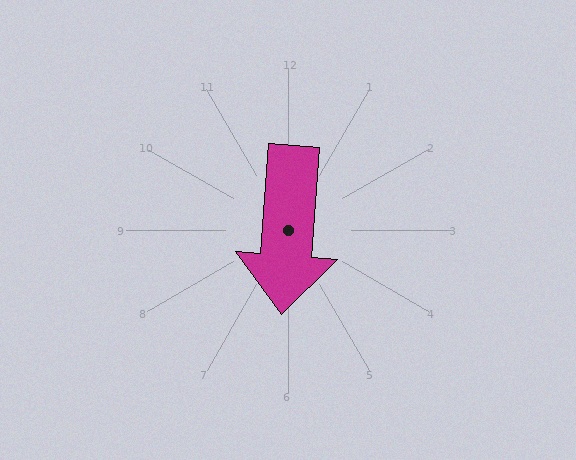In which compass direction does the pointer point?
South.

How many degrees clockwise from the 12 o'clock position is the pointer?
Approximately 184 degrees.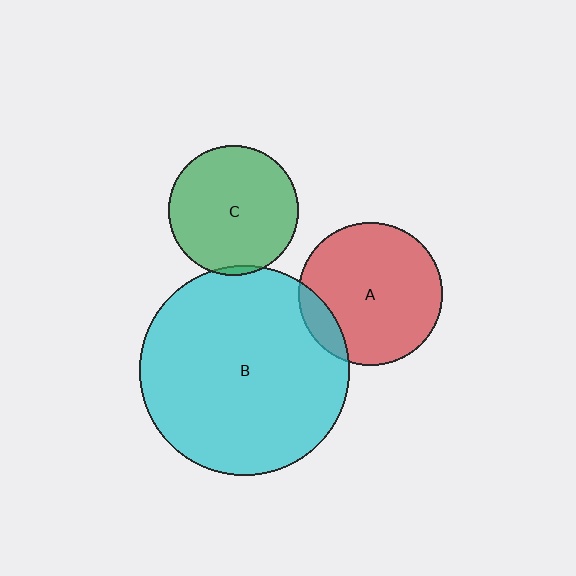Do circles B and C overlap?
Yes.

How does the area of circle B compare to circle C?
Approximately 2.6 times.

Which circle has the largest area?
Circle B (cyan).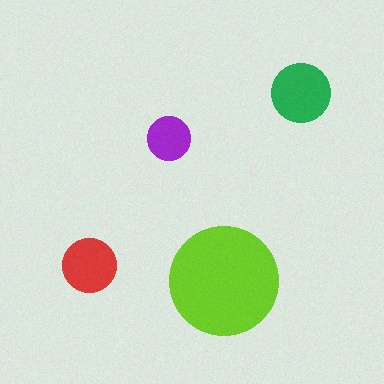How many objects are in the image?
There are 4 objects in the image.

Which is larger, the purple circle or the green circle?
The green one.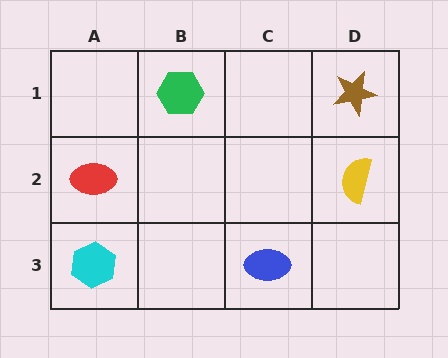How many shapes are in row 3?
2 shapes.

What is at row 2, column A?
A red ellipse.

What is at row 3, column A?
A cyan hexagon.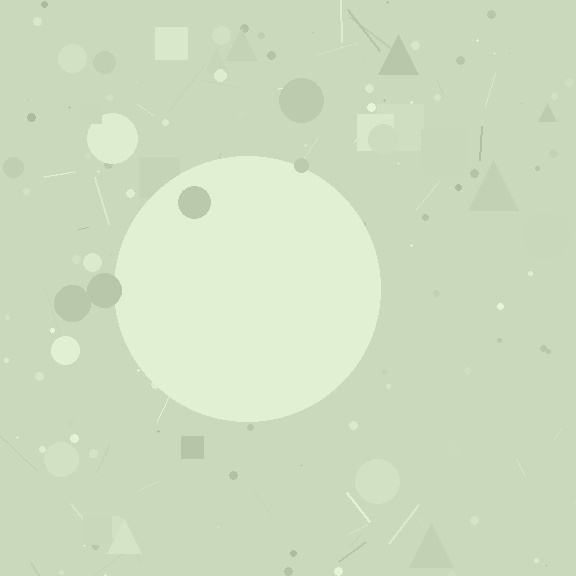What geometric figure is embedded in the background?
A circle is embedded in the background.